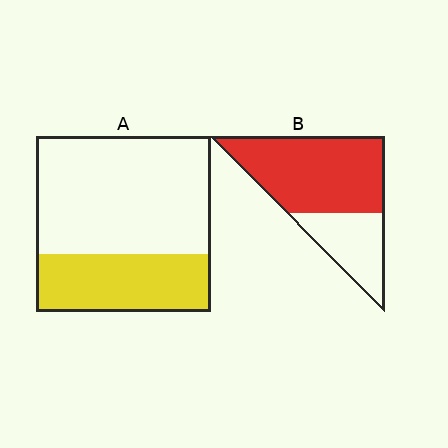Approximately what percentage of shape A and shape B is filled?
A is approximately 35% and B is approximately 70%.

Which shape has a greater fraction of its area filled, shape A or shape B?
Shape B.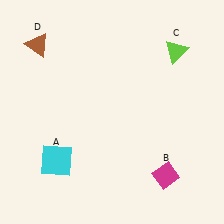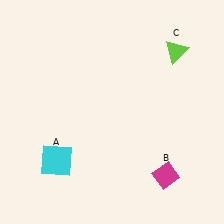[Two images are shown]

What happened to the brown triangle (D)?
The brown triangle (D) was removed in Image 2. It was in the top-left area of Image 1.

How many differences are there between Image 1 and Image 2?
There is 1 difference between the two images.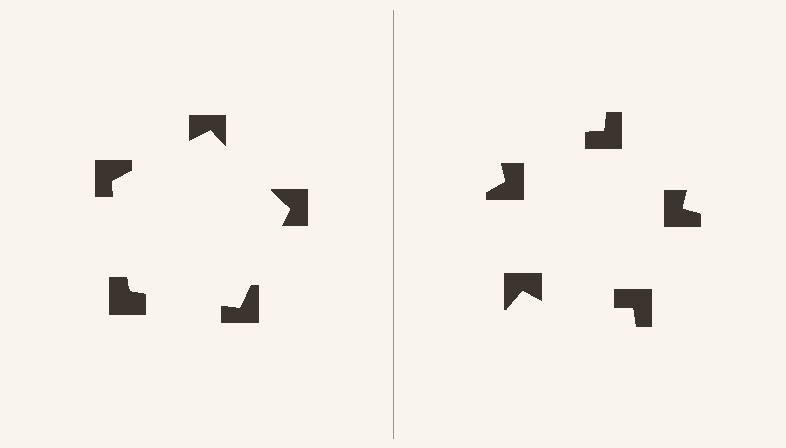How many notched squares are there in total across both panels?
10 — 5 on each side.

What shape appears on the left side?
An illusory pentagon.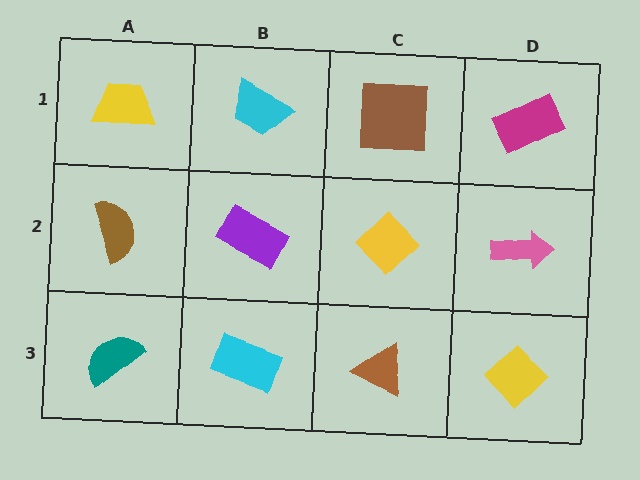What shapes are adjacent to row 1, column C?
A yellow diamond (row 2, column C), a cyan trapezoid (row 1, column B), a magenta rectangle (row 1, column D).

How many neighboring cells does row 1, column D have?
2.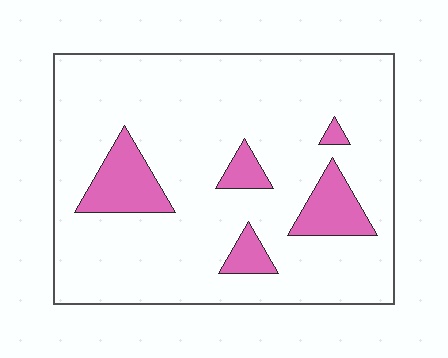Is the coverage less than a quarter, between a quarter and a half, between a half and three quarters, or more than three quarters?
Less than a quarter.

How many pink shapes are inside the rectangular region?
5.